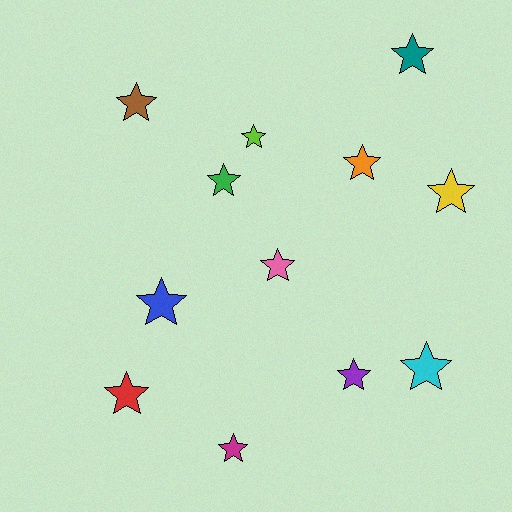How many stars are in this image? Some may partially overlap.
There are 12 stars.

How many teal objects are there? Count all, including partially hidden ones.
There is 1 teal object.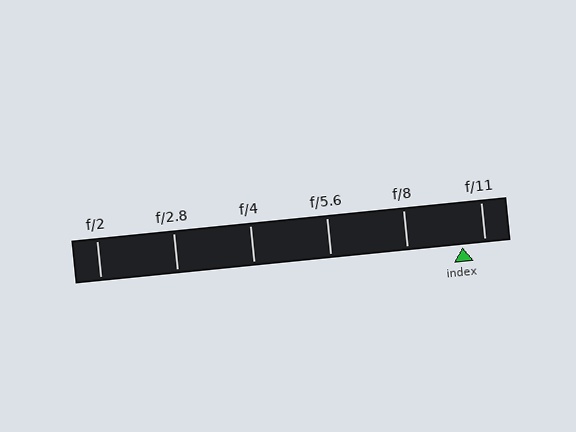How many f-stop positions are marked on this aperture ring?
There are 6 f-stop positions marked.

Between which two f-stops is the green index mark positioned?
The index mark is between f/8 and f/11.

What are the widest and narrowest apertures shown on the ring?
The widest aperture shown is f/2 and the narrowest is f/11.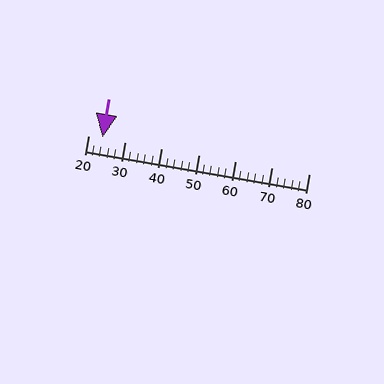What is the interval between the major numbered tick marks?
The major tick marks are spaced 10 units apart.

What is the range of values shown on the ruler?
The ruler shows values from 20 to 80.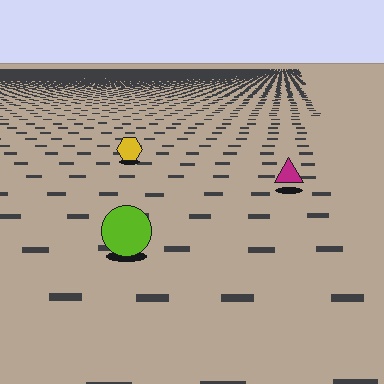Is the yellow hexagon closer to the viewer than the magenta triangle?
No. The magenta triangle is closer — you can tell from the texture gradient: the ground texture is coarser near it.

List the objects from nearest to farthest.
From nearest to farthest: the lime circle, the magenta triangle, the yellow hexagon.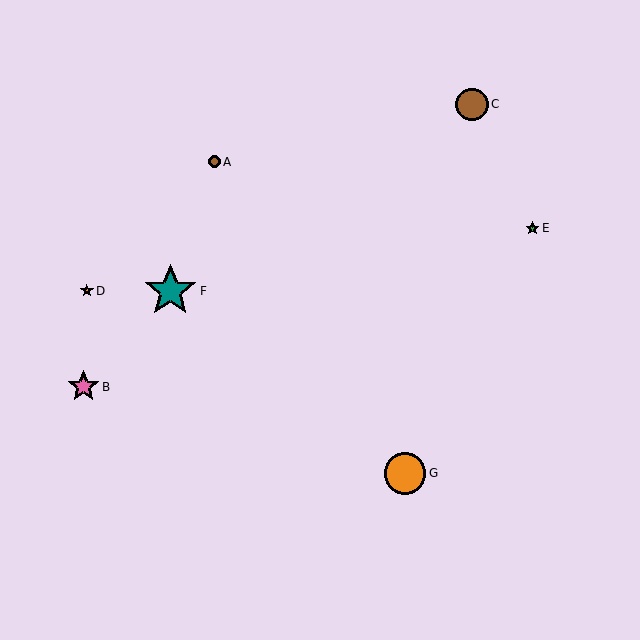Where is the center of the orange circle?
The center of the orange circle is at (405, 473).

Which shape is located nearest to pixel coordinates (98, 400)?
The pink star (labeled B) at (84, 387) is nearest to that location.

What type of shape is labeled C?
Shape C is a brown circle.